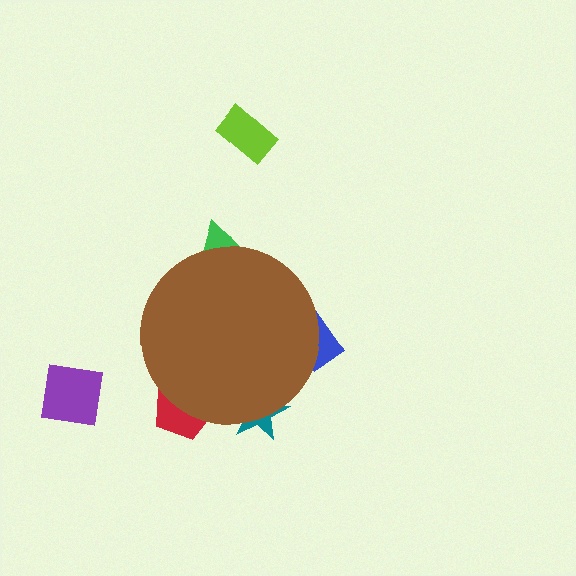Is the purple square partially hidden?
No, the purple square is fully visible.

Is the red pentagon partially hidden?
Yes, the red pentagon is partially hidden behind the brown circle.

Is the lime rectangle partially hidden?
No, the lime rectangle is fully visible.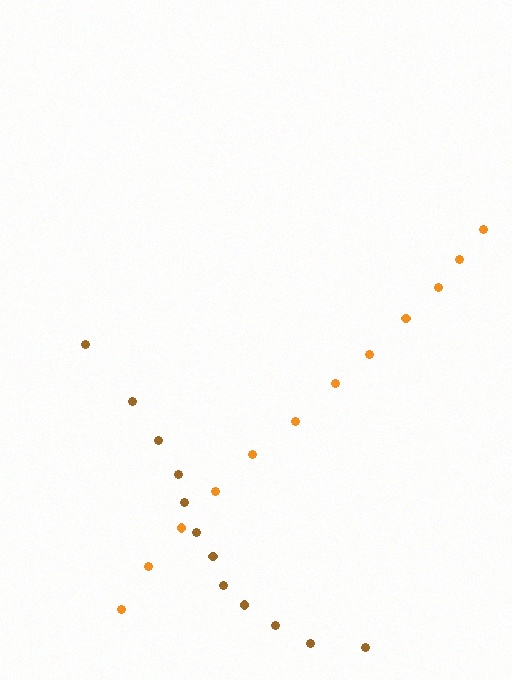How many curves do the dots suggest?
There are 2 distinct paths.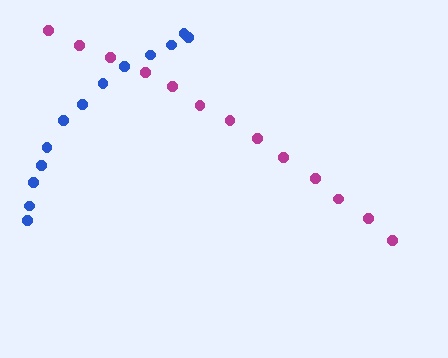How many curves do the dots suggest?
There are 2 distinct paths.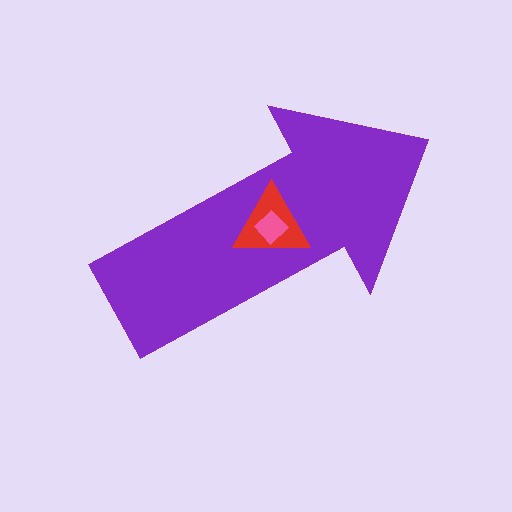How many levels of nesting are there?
3.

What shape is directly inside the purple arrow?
The red triangle.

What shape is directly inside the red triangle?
The pink diamond.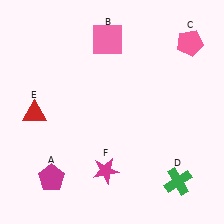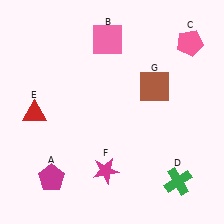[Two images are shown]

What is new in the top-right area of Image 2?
A brown square (G) was added in the top-right area of Image 2.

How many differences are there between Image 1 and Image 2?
There is 1 difference between the two images.